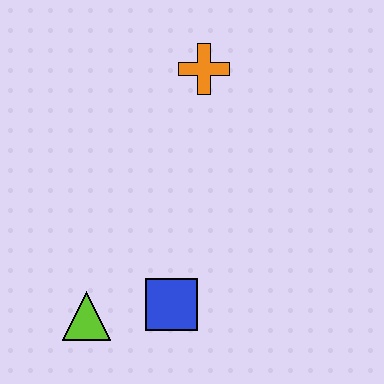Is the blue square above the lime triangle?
Yes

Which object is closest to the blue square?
The lime triangle is closest to the blue square.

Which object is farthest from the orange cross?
The lime triangle is farthest from the orange cross.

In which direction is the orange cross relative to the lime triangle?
The orange cross is above the lime triangle.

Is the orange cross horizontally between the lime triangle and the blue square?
No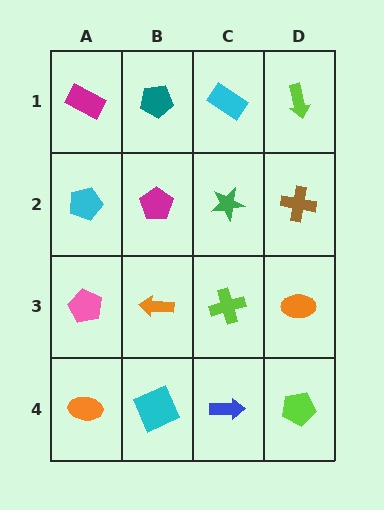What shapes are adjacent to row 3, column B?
A magenta pentagon (row 2, column B), a cyan square (row 4, column B), a pink pentagon (row 3, column A), a lime cross (row 3, column C).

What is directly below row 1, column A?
A cyan pentagon.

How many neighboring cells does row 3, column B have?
4.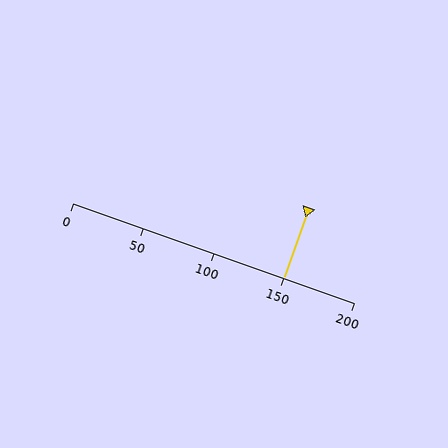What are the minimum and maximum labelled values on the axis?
The axis runs from 0 to 200.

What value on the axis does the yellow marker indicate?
The marker indicates approximately 150.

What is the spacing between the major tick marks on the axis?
The major ticks are spaced 50 apart.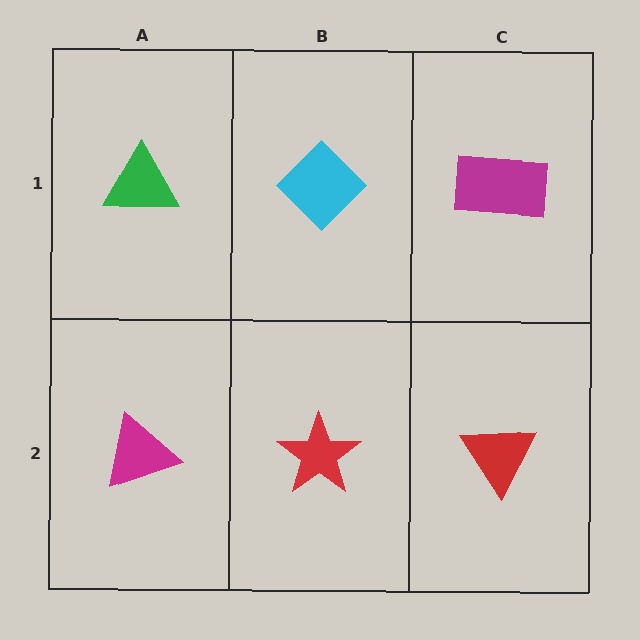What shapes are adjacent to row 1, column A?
A magenta triangle (row 2, column A), a cyan diamond (row 1, column B).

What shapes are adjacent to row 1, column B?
A red star (row 2, column B), a green triangle (row 1, column A), a magenta rectangle (row 1, column C).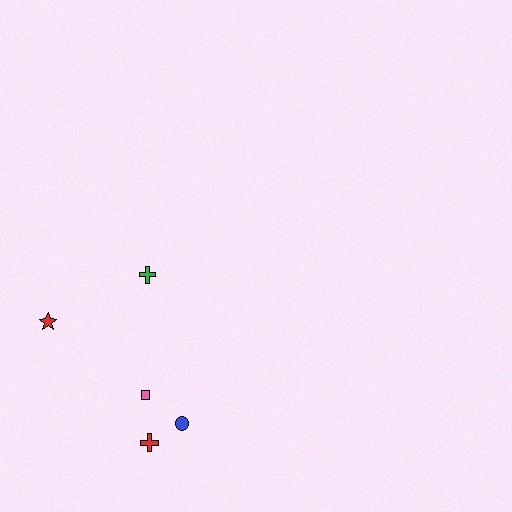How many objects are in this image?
There are 5 objects.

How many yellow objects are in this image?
There are no yellow objects.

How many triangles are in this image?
There are no triangles.